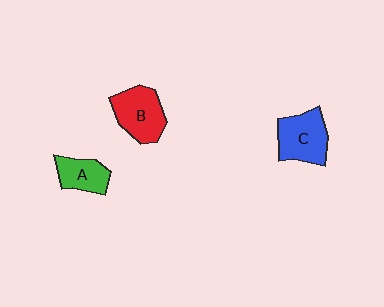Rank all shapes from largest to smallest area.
From largest to smallest: C (blue), B (red), A (green).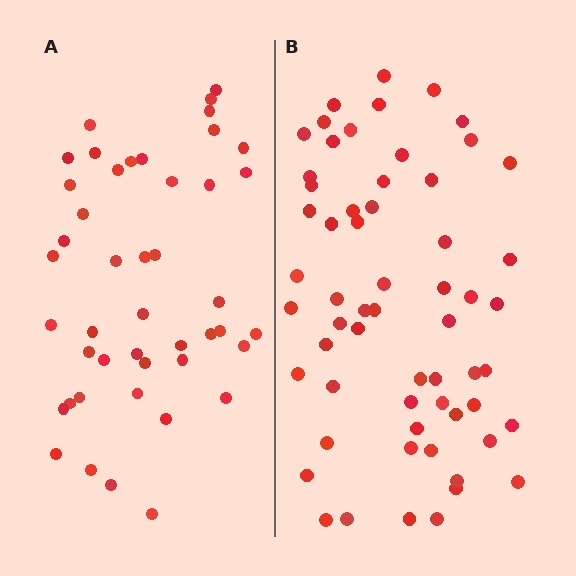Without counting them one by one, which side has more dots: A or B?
Region B (the right region) has more dots.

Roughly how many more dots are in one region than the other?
Region B has approximately 15 more dots than region A.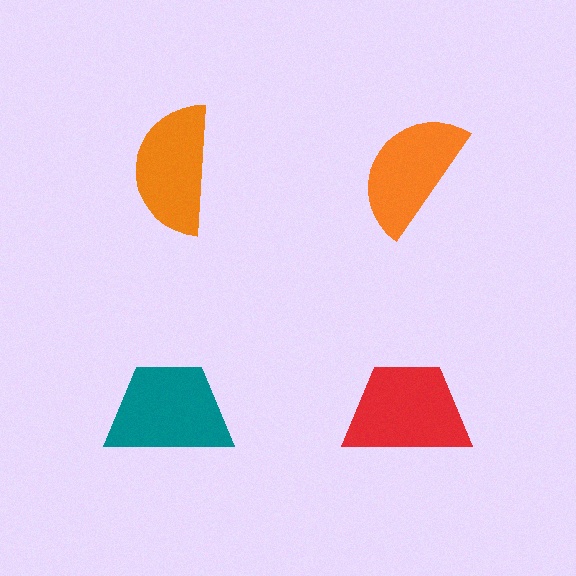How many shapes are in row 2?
2 shapes.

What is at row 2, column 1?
A teal trapezoid.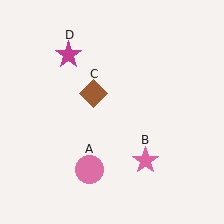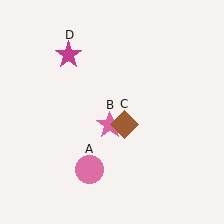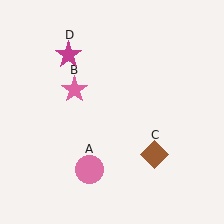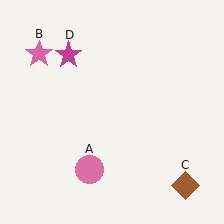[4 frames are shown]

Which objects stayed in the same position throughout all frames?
Pink circle (object A) and magenta star (object D) remained stationary.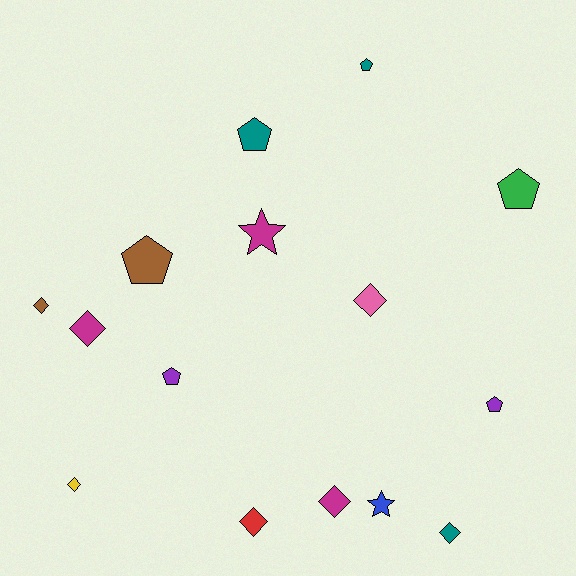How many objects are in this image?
There are 15 objects.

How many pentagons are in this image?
There are 6 pentagons.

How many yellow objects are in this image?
There is 1 yellow object.